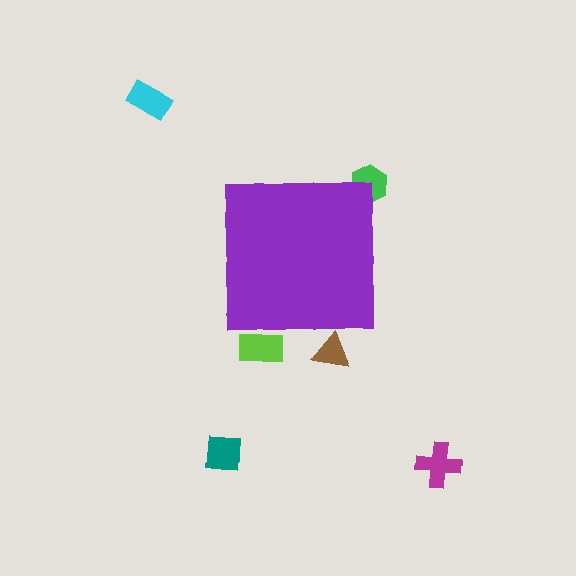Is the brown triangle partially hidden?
Yes, the brown triangle is partially hidden behind the purple square.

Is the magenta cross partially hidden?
No, the magenta cross is fully visible.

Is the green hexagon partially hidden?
Yes, the green hexagon is partially hidden behind the purple square.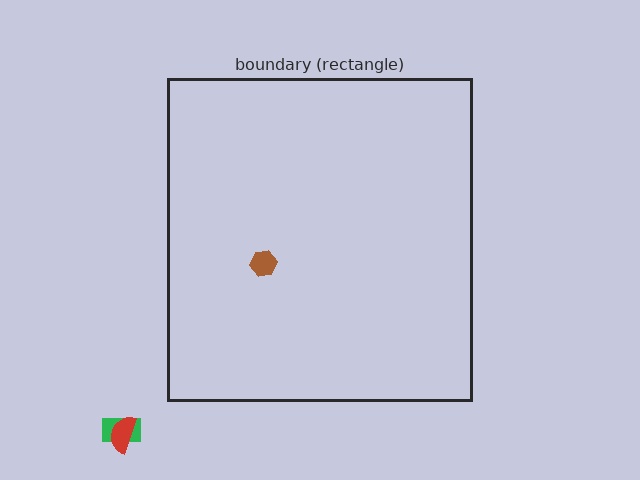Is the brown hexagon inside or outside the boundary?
Inside.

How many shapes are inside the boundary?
1 inside, 2 outside.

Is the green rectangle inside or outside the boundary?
Outside.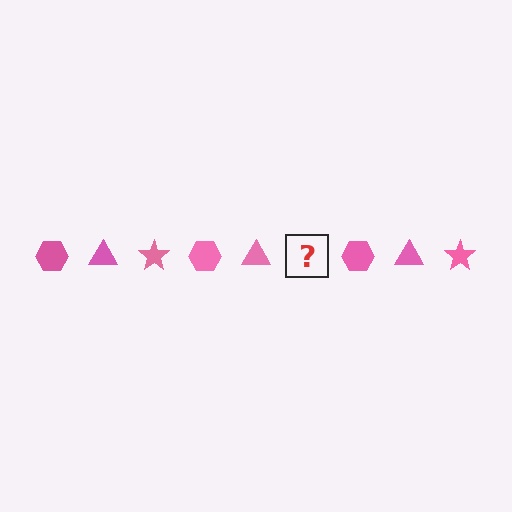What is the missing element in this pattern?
The missing element is a pink star.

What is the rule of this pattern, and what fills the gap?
The rule is that the pattern cycles through hexagon, triangle, star shapes in pink. The gap should be filled with a pink star.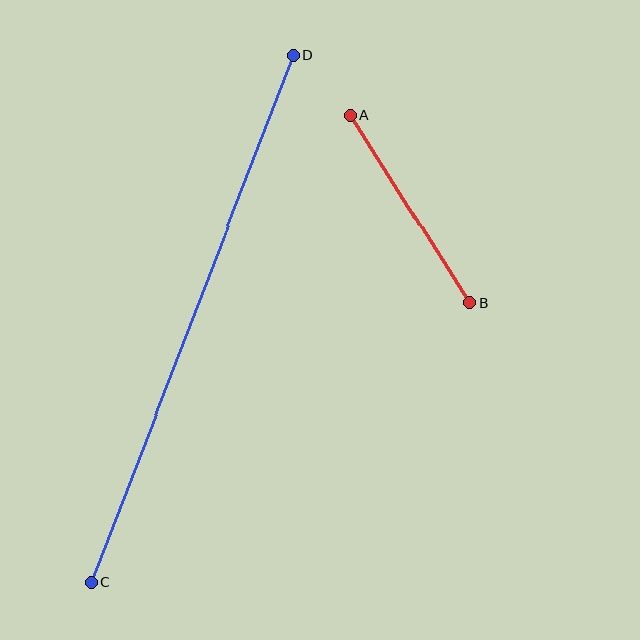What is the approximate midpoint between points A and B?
The midpoint is at approximately (410, 209) pixels.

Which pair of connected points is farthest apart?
Points C and D are farthest apart.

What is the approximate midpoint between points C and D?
The midpoint is at approximately (192, 319) pixels.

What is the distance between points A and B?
The distance is approximately 222 pixels.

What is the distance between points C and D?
The distance is approximately 564 pixels.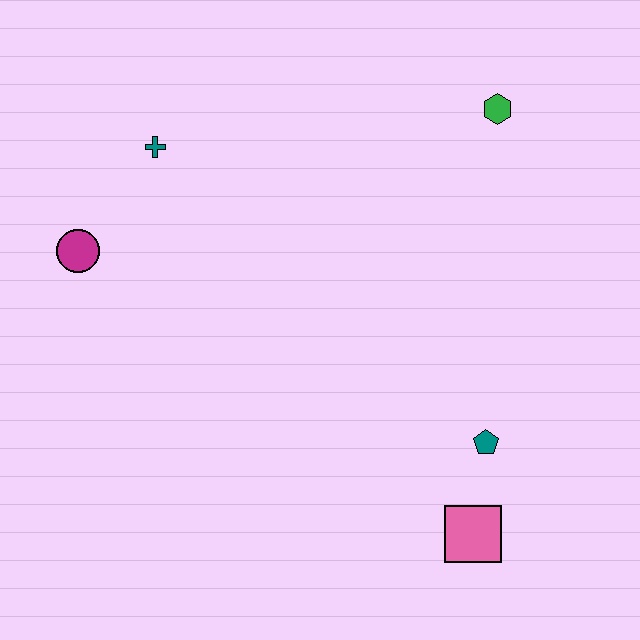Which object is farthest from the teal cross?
The pink square is farthest from the teal cross.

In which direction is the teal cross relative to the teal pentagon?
The teal cross is to the left of the teal pentagon.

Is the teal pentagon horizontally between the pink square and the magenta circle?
No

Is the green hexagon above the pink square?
Yes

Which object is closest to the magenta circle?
The teal cross is closest to the magenta circle.